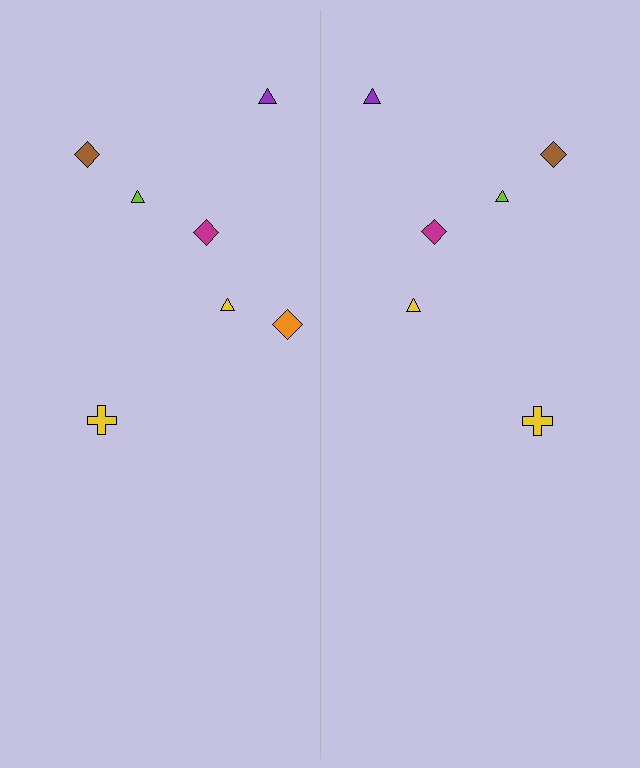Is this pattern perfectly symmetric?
No, the pattern is not perfectly symmetric. A orange diamond is missing from the right side.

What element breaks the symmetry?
A orange diamond is missing from the right side.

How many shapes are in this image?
There are 13 shapes in this image.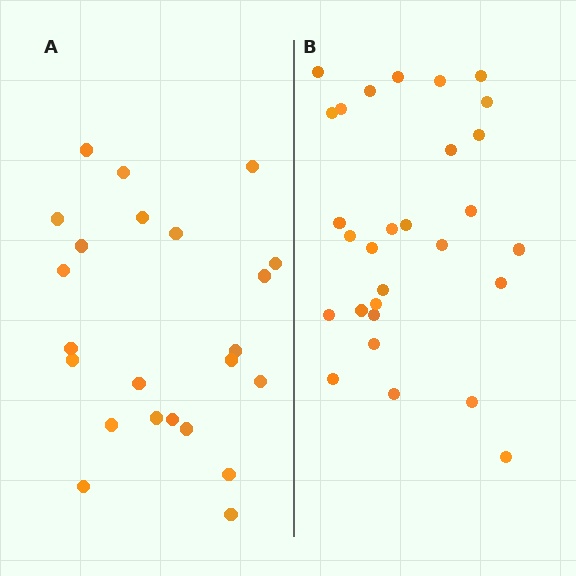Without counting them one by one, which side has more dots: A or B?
Region B (the right region) has more dots.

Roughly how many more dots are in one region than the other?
Region B has about 6 more dots than region A.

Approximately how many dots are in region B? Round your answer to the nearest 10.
About 30 dots. (The exact count is 29, which rounds to 30.)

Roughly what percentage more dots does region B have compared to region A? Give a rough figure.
About 25% more.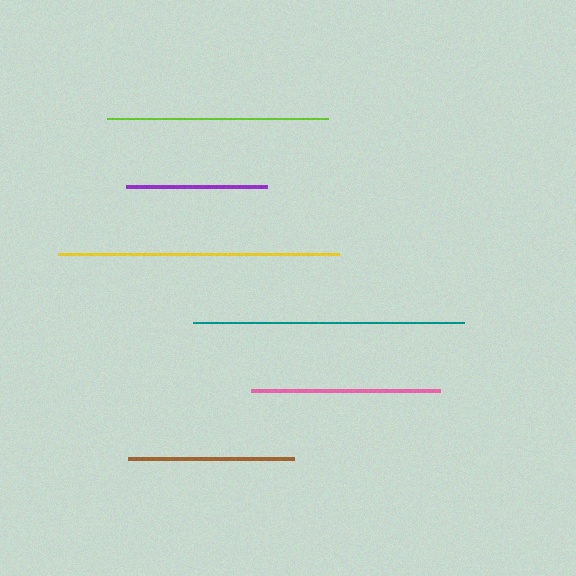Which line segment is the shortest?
The purple line is the shortest at approximately 141 pixels.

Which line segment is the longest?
The yellow line is the longest at approximately 282 pixels.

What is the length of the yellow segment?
The yellow segment is approximately 282 pixels long.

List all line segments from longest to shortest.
From longest to shortest: yellow, teal, lime, pink, brown, purple.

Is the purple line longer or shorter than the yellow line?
The yellow line is longer than the purple line.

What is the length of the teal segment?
The teal segment is approximately 271 pixels long.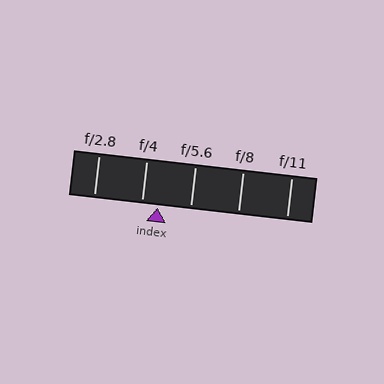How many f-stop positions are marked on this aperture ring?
There are 5 f-stop positions marked.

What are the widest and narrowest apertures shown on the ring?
The widest aperture shown is f/2.8 and the narrowest is f/11.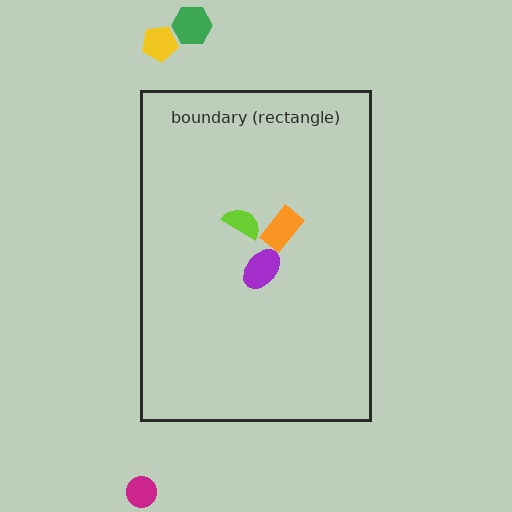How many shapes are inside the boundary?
3 inside, 3 outside.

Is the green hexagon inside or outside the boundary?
Outside.